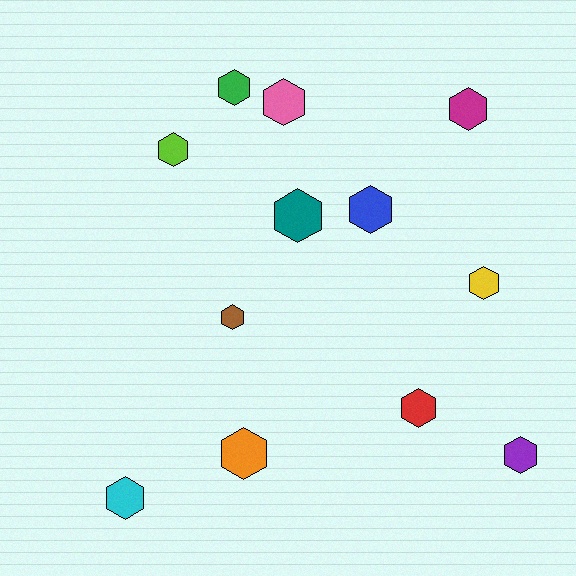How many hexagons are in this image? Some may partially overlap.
There are 12 hexagons.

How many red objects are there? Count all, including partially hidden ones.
There is 1 red object.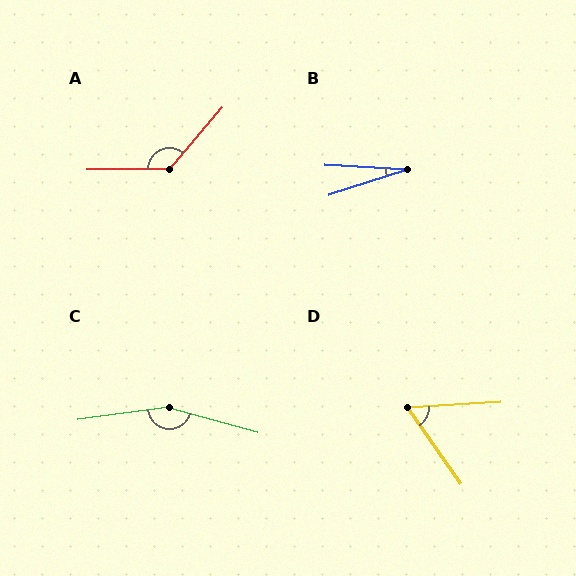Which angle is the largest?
C, at approximately 157 degrees.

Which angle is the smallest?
B, at approximately 21 degrees.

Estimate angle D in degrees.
Approximately 59 degrees.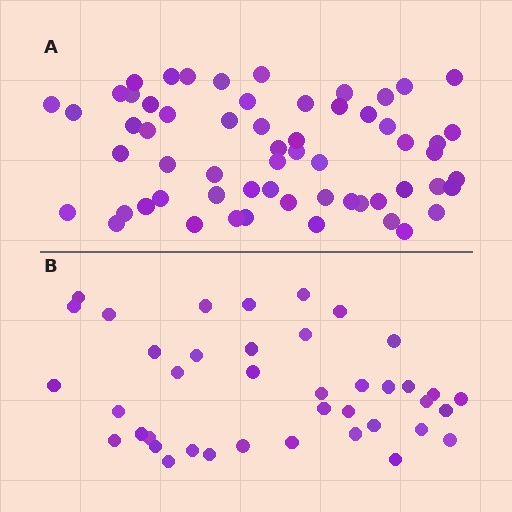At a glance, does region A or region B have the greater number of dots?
Region A (the top region) has more dots.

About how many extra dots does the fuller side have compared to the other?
Region A has approximately 20 more dots than region B.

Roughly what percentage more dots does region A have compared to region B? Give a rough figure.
About 50% more.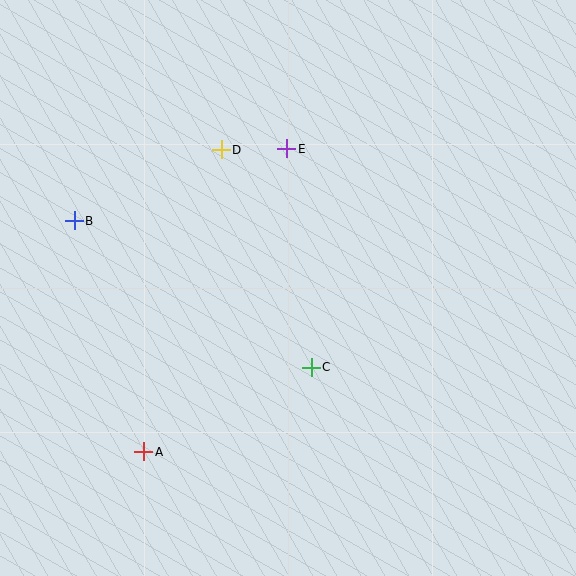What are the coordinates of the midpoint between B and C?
The midpoint between B and C is at (193, 294).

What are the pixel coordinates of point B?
Point B is at (74, 221).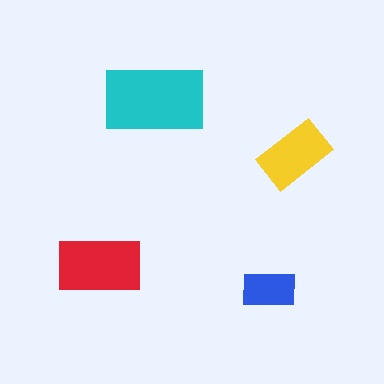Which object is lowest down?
The blue rectangle is bottommost.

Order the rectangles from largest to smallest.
the cyan one, the red one, the yellow one, the blue one.